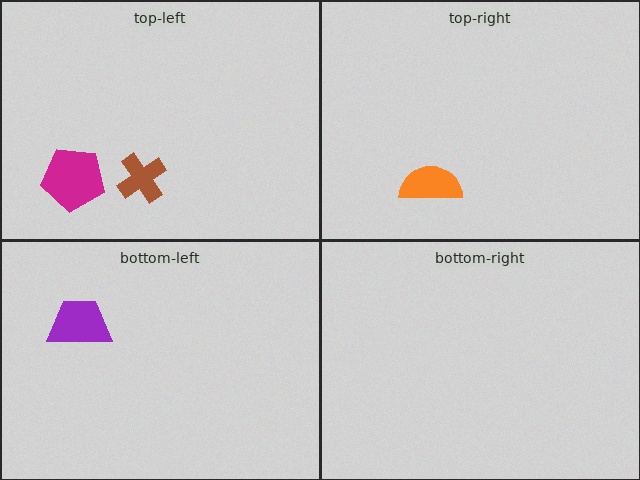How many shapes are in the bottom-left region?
1.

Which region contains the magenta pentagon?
The top-left region.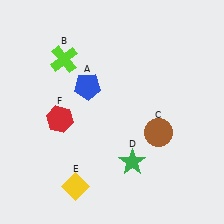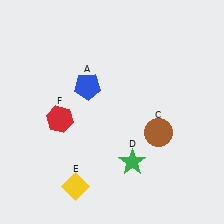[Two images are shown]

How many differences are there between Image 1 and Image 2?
There is 1 difference between the two images.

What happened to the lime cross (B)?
The lime cross (B) was removed in Image 2. It was in the top-left area of Image 1.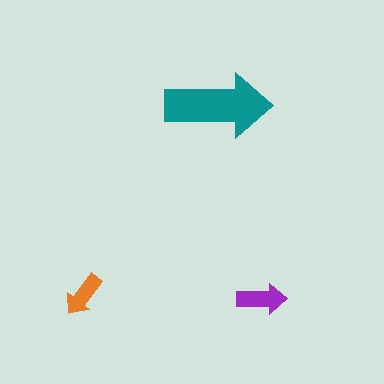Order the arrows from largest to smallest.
the teal one, the purple one, the orange one.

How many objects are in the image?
There are 3 objects in the image.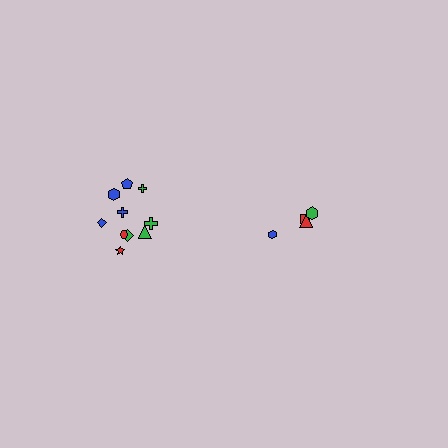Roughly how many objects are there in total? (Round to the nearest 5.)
Roughly 15 objects in total.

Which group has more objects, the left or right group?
The left group.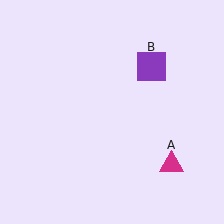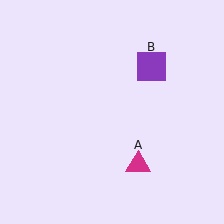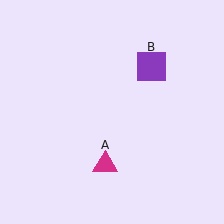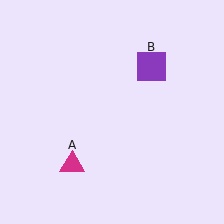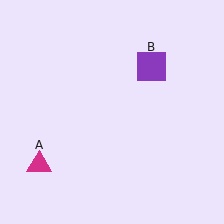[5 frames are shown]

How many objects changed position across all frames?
1 object changed position: magenta triangle (object A).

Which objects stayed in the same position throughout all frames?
Purple square (object B) remained stationary.